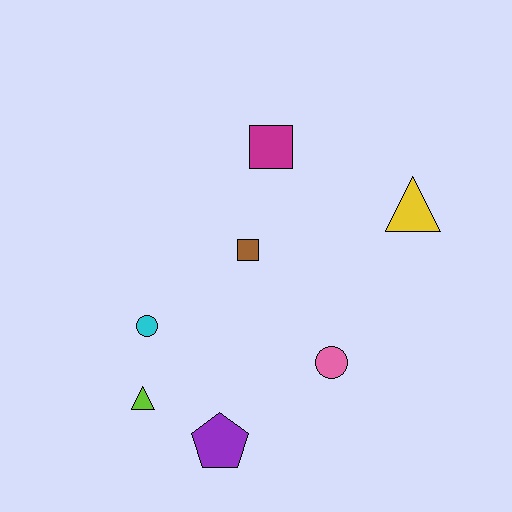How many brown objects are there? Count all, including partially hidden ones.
There is 1 brown object.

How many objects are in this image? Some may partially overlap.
There are 7 objects.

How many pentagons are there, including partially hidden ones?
There is 1 pentagon.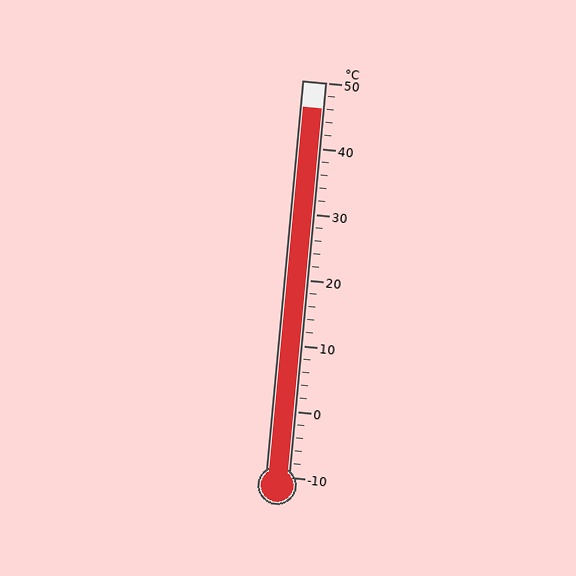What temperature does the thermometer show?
The thermometer shows approximately 46°C.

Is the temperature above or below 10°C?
The temperature is above 10°C.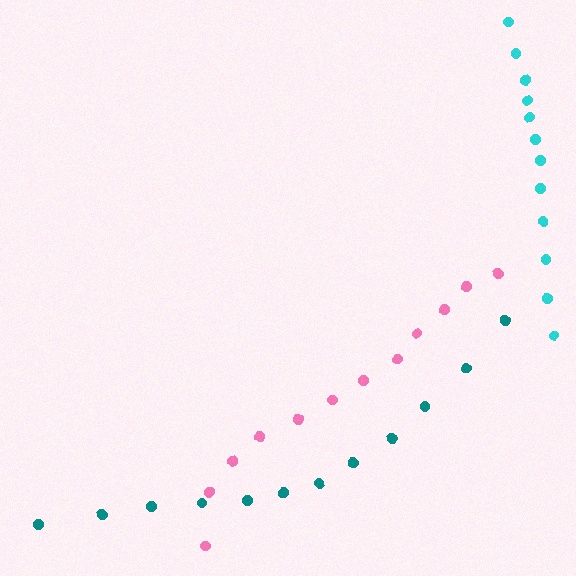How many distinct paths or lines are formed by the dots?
There are 3 distinct paths.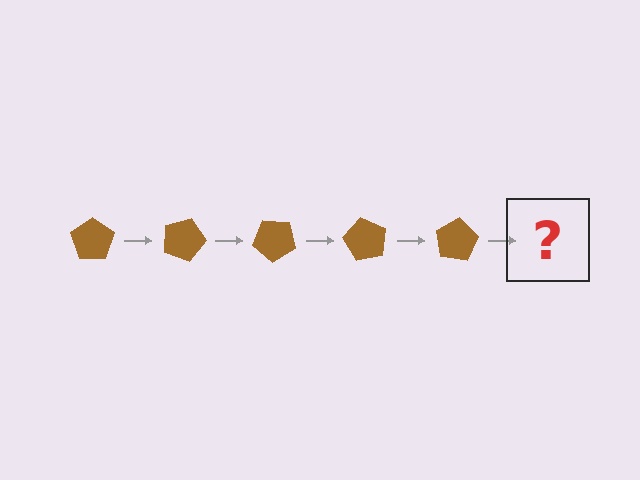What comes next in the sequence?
The next element should be a brown pentagon rotated 100 degrees.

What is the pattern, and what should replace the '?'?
The pattern is that the pentagon rotates 20 degrees each step. The '?' should be a brown pentagon rotated 100 degrees.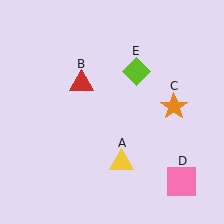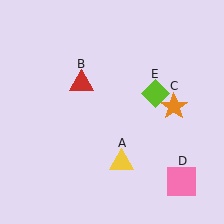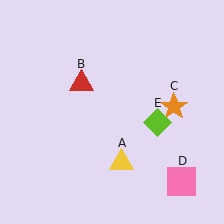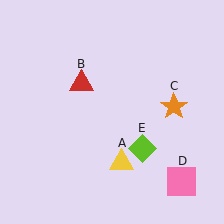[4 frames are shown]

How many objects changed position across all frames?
1 object changed position: lime diamond (object E).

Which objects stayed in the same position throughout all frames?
Yellow triangle (object A) and red triangle (object B) and orange star (object C) and pink square (object D) remained stationary.